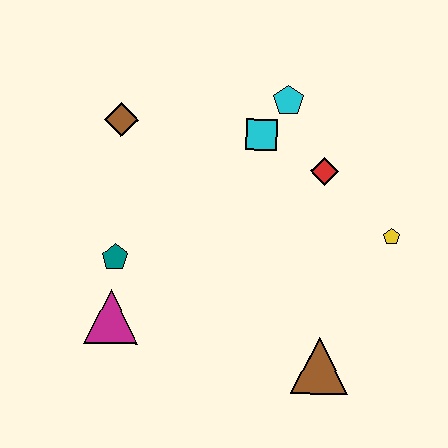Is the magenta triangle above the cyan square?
No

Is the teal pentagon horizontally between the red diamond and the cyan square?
No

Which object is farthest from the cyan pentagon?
The magenta triangle is farthest from the cyan pentagon.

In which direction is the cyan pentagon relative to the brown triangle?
The cyan pentagon is above the brown triangle.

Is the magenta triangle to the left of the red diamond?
Yes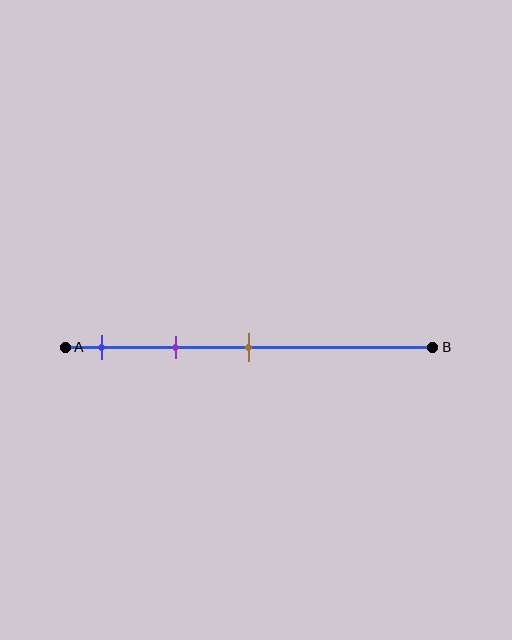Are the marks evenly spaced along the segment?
Yes, the marks are approximately evenly spaced.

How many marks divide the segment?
There are 3 marks dividing the segment.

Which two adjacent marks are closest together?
The blue and purple marks are the closest adjacent pair.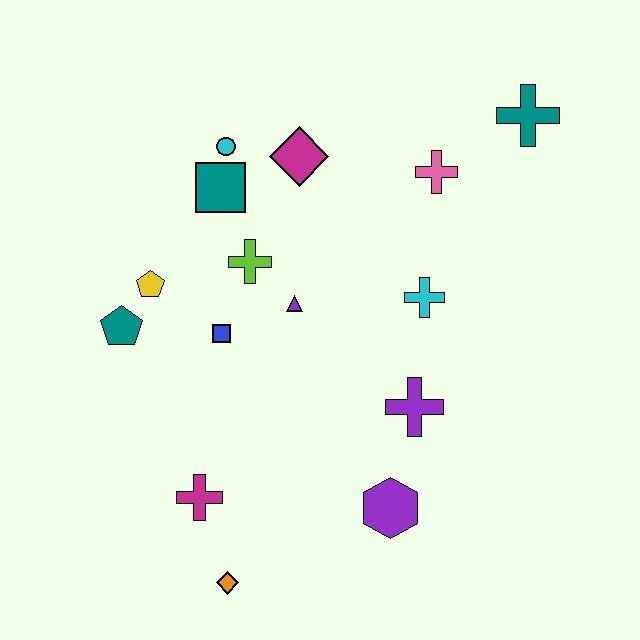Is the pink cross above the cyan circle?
No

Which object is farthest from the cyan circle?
The orange diamond is farthest from the cyan circle.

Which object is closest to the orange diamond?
The magenta cross is closest to the orange diamond.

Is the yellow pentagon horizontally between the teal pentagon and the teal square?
Yes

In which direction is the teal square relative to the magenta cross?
The teal square is above the magenta cross.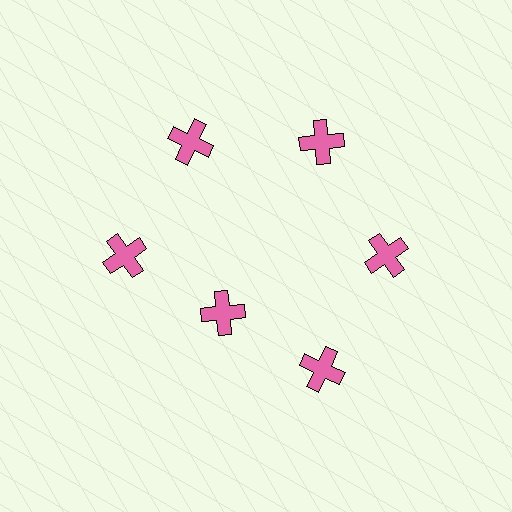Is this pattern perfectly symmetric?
No. The 6 pink crosses are arranged in a ring, but one element near the 7 o'clock position is pulled inward toward the center, breaking the 6-fold rotational symmetry.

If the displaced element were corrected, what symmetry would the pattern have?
It would have 6-fold rotational symmetry — the pattern would map onto itself every 60 degrees.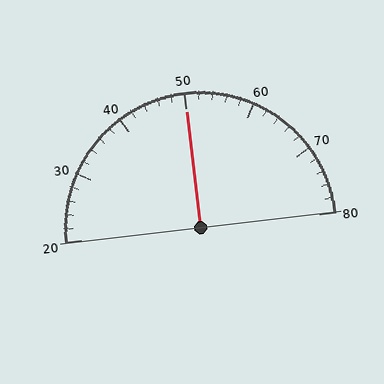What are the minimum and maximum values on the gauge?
The gauge ranges from 20 to 80.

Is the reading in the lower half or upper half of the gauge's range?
The reading is in the upper half of the range (20 to 80).